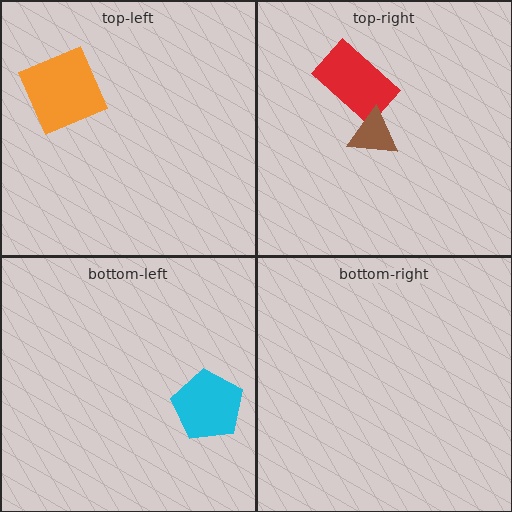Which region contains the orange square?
The top-left region.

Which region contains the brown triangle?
The top-right region.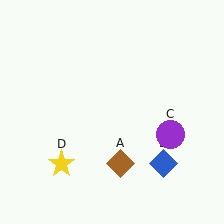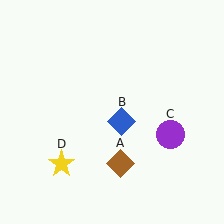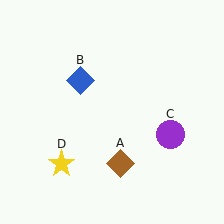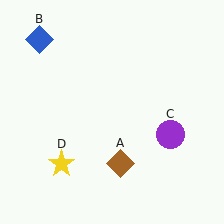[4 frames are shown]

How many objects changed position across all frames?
1 object changed position: blue diamond (object B).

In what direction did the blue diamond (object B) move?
The blue diamond (object B) moved up and to the left.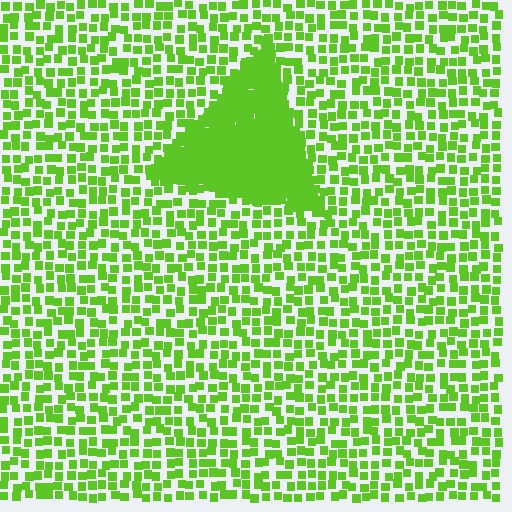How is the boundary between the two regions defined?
The boundary is defined by a change in element density (approximately 2.9x ratio). All elements are the same color, size, and shape.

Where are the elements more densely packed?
The elements are more densely packed inside the triangle boundary.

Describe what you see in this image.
The image contains small lime elements arranged at two different densities. A triangle-shaped region is visible where the elements are more densely packed than the surrounding area.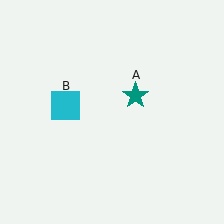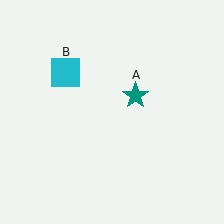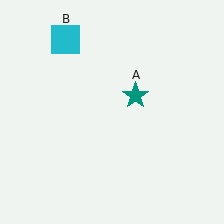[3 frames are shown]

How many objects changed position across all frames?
1 object changed position: cyan square (object B).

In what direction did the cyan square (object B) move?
The cyan square (object B) moved up.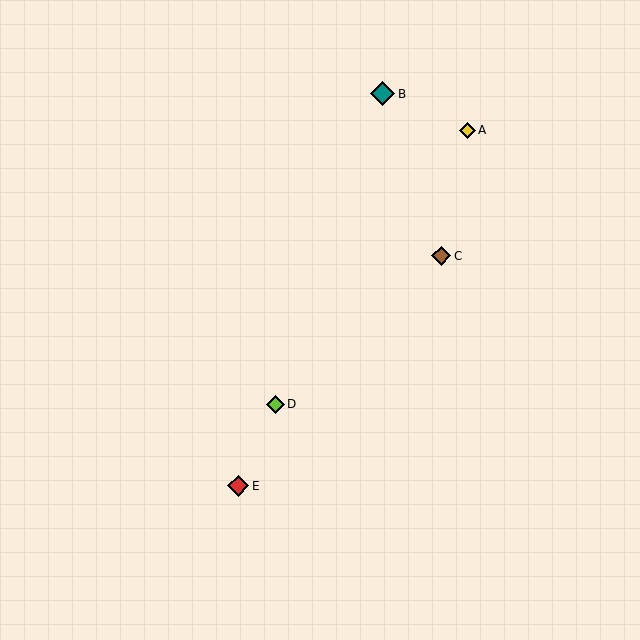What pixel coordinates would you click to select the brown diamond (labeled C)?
Click at (441, 256) to select the brown diamond C.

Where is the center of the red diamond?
The center of the red diamond is at (238, 486).